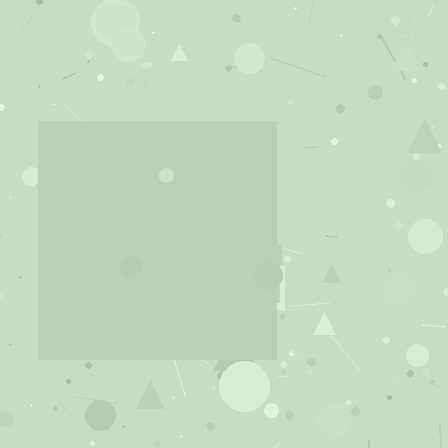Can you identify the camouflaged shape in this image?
The camouflaged shape is a square.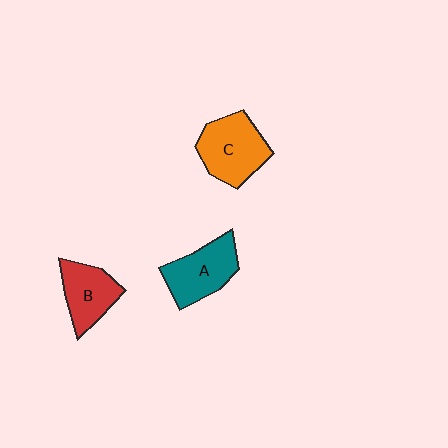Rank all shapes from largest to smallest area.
From largest to smallest: C (orange), A (teal), B (red).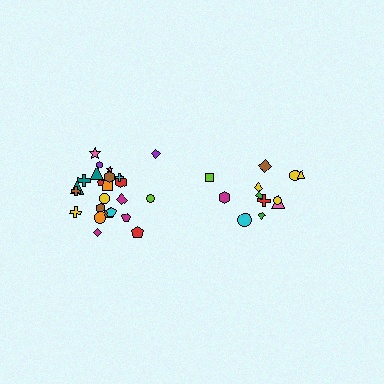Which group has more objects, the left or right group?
The left group.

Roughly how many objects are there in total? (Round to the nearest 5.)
Roughly 35 objects in total.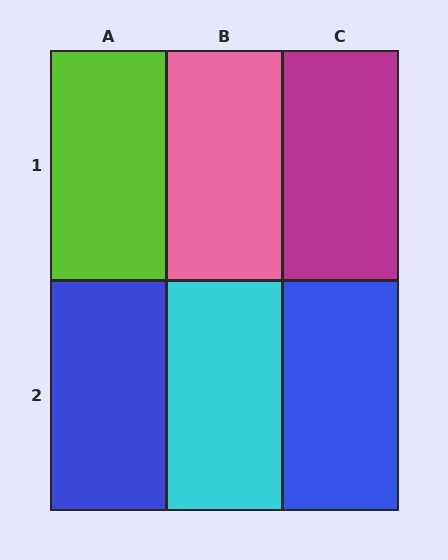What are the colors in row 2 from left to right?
Blue, cyan, blue.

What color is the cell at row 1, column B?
Pink.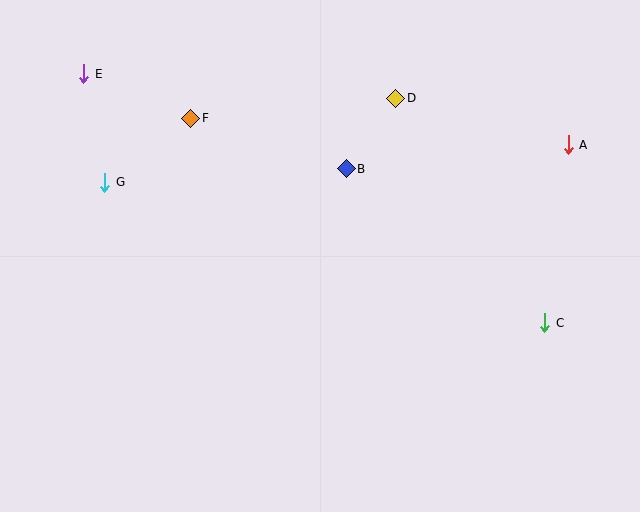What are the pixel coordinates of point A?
Point A is at (568, 145).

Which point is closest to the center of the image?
Point B at (346, 169) is closest to the center.